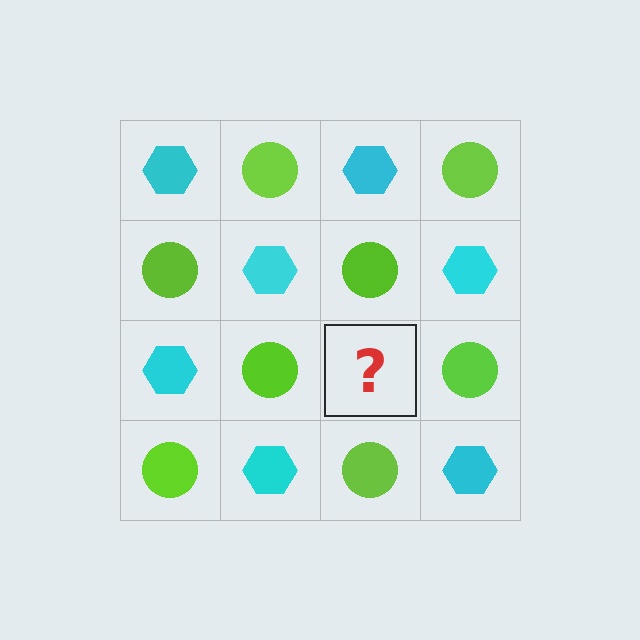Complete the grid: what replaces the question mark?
The question mark should be replaced with a cyan hexagon.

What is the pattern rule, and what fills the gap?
The rule is that it alternates cyan hexagon and lime circle in a checkerboard pattern. The gap should be filled with a cyan hexagon.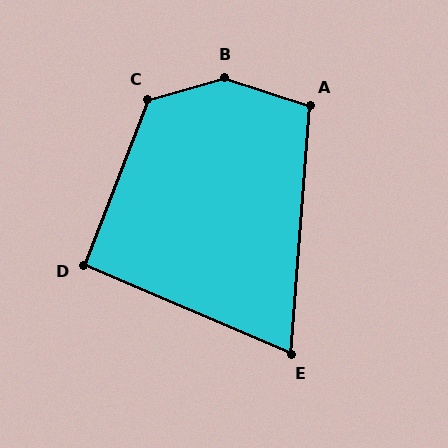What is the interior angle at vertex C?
Approximately 127 degrees (obtuse).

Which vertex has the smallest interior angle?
E, at approximately 71 degrees.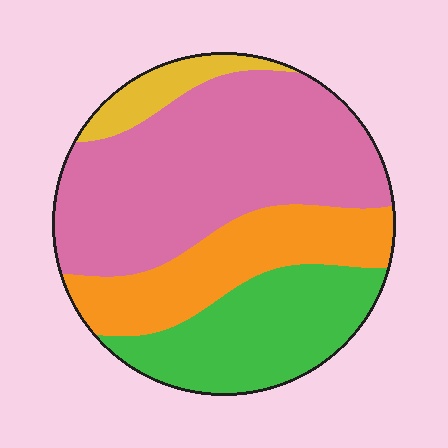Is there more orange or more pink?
Pink.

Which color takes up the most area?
Pink, at roughly 45%.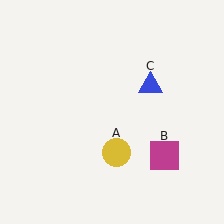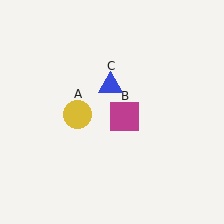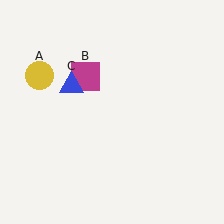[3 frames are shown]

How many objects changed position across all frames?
3 objects changed position: yellow circle (object A), magenta square (object B), blue triangle (object C).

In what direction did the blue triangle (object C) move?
The blue triangle (object C) moved left.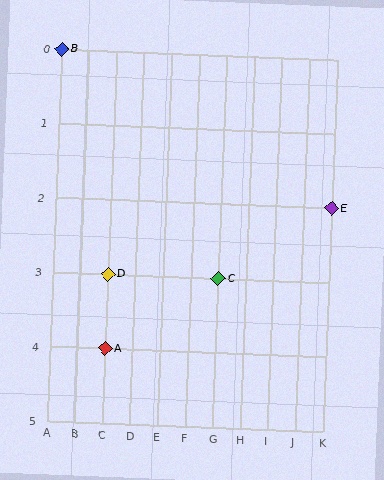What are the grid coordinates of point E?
Point E is at grid coordinates (K, 2).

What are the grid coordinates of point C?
Point C is at grid coordinates (G, 3).